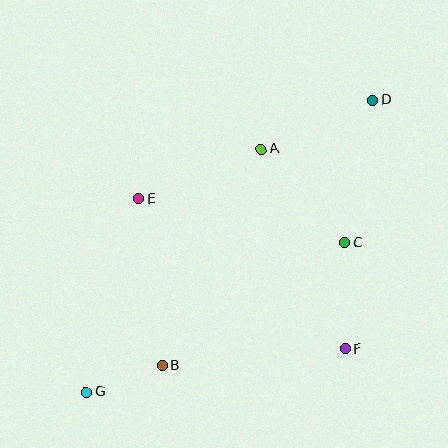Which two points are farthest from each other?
Points D and G are farthest from each other.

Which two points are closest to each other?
Points B and G are closest to each other.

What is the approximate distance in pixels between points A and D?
The distance between A and D is approximately 122 pixels.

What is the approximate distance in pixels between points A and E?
The distance between A and E is approximately 132 pixels.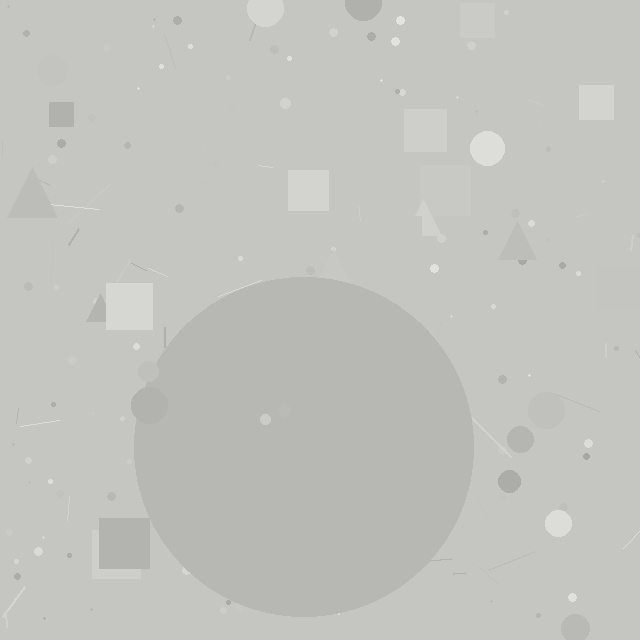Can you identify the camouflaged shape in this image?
The camouflaged shape is a circle.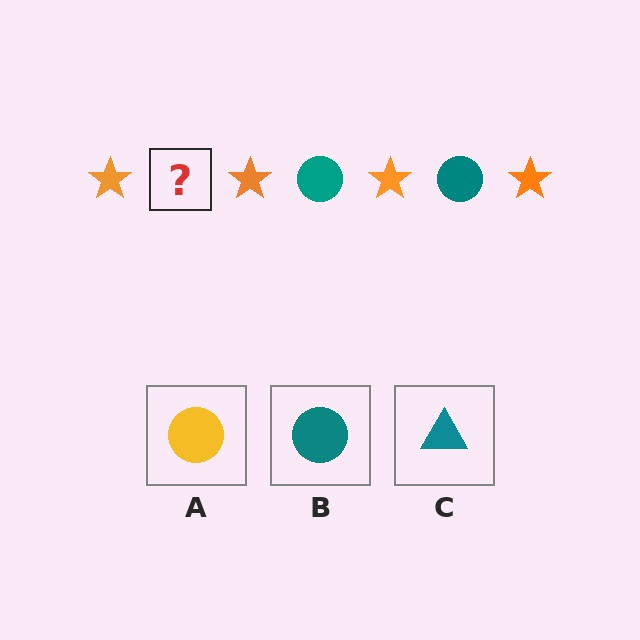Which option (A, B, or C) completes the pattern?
B.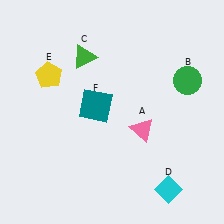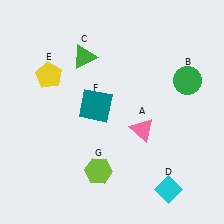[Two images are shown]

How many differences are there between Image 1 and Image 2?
There is 1 difference between the two images.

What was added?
A lime hexagon (G) was added in Image 2.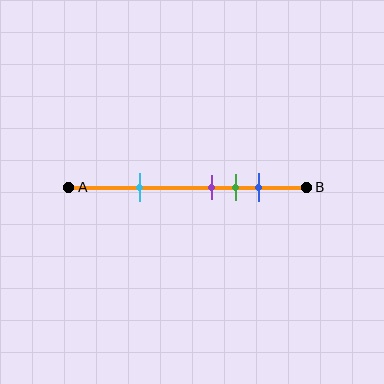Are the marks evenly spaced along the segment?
No, the marks are not evenly spaced.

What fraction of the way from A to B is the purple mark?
The purple mark is approximately 60% (0.6) of the way from A to B.